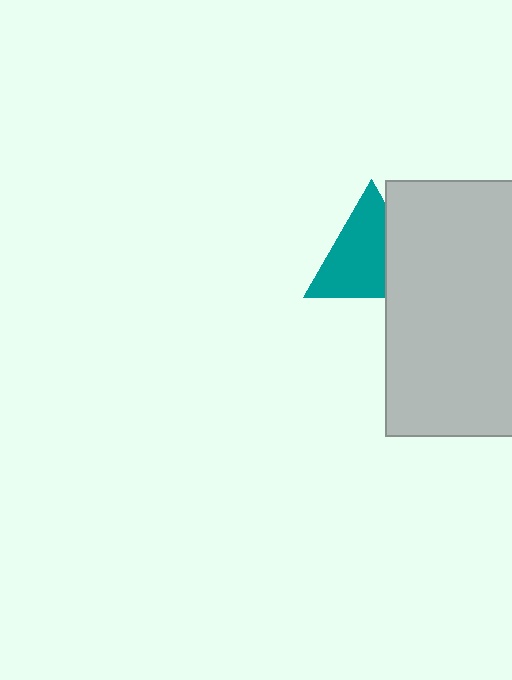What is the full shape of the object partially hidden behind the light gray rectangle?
The partially hidden object is a teal triangle.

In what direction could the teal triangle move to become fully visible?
The teal triangle could move left. That would shift it out from behind the light gray rectangle entirely.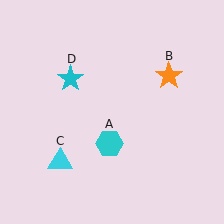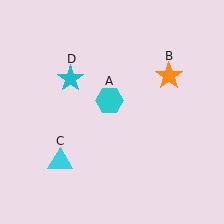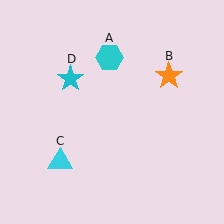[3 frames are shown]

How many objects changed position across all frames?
1 object changed position: cyan hexagon (object A).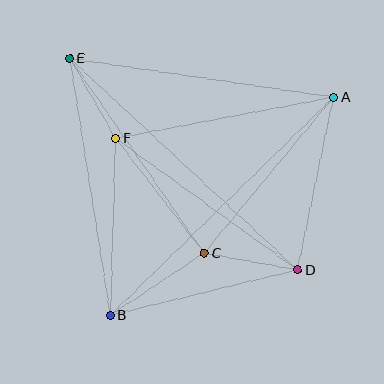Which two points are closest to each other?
Points E and F are closest to each other.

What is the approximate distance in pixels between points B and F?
The distance between B and F is approximately 177 pixels.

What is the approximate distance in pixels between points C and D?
The distance between C and D is approximately 95 pixels.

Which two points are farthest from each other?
Points A and B are farthest from each other.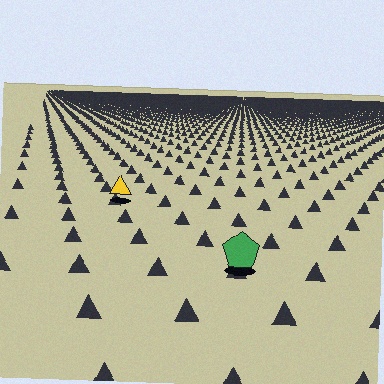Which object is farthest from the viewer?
The yellow triangle is farthest from the viewer. It appears smaller and the ground texture around it is denser.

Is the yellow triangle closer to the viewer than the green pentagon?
No. The green pentagon is closer — you can tell from the texture gradient: the ground texture is coarser near it.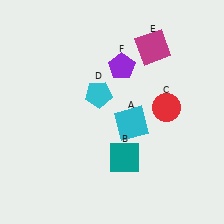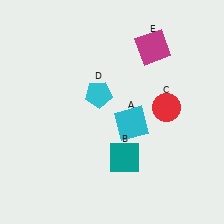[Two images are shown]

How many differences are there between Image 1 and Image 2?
There is 1 difference between the two images.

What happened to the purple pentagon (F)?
The purple pentagon (F) was removed in Image 2. It was in the top-right area of Image 1.